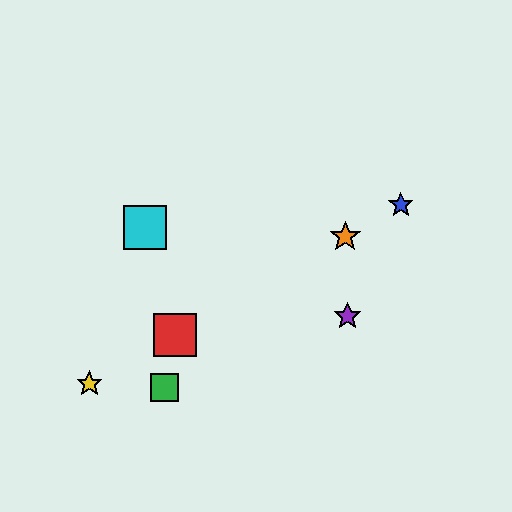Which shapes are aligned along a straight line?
The red square, the blue star, the yellow star, the orange star are aligned along a straight line.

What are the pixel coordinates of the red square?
The red square is at (175, 335).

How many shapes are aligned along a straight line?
4 shapes (the red square, the blue star, the yellow star, the orange star) are aligned along a straight line.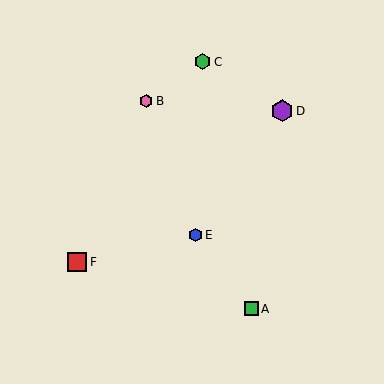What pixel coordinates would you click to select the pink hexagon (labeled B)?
Click at (146, 101) to select the pink hexagon B.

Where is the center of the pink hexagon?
The center of the pink hexagon is at (146, 101).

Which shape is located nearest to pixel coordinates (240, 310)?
The green square (labeled A) at (251, 309) is nearest to that location.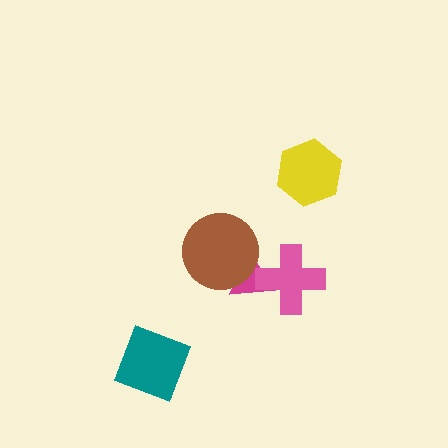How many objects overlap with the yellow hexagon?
0 objects overlap with the yellow hexagon.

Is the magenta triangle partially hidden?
Yes, it is partially covered by another shape.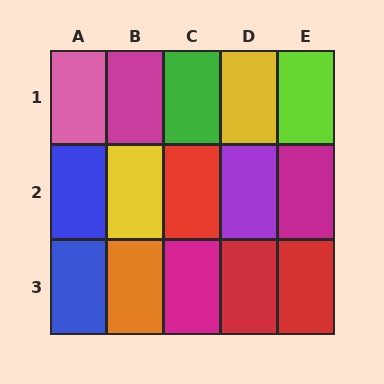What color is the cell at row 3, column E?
Red.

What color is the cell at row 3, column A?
Blue.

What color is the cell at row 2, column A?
Blue.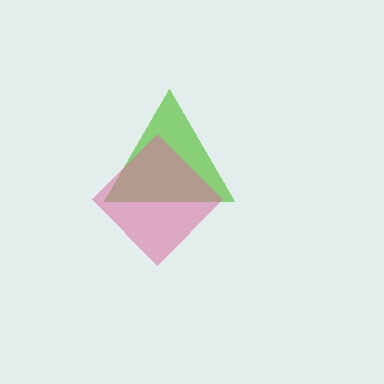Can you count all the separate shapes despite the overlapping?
Yes, there are 2 separate shapes.